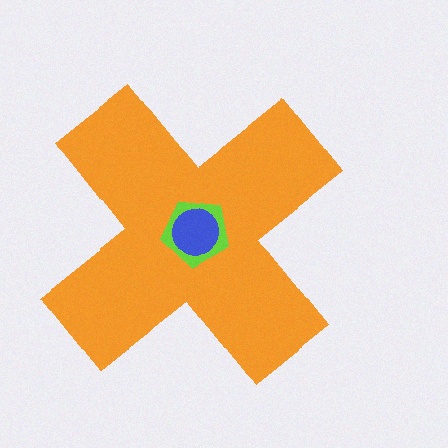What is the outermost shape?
The orange cross.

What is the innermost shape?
The blue circle.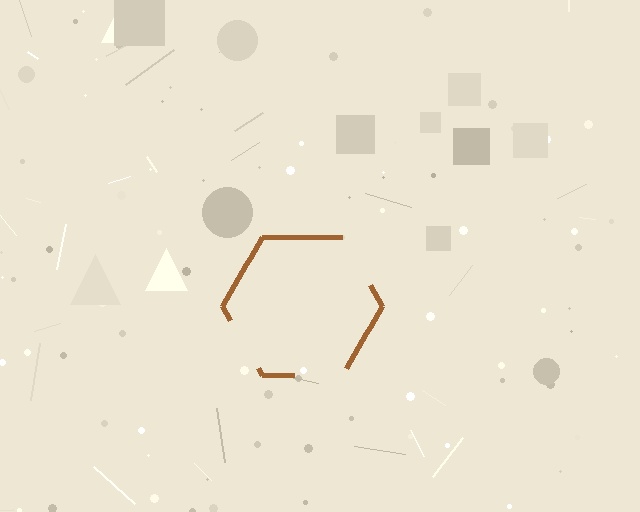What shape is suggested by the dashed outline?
The dashed outline suggests a hexagon.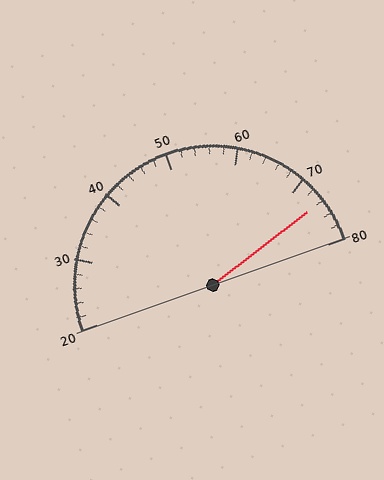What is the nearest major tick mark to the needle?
The nearest major tick mark is 70.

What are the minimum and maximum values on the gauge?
The gauge ranges from 20 to 80.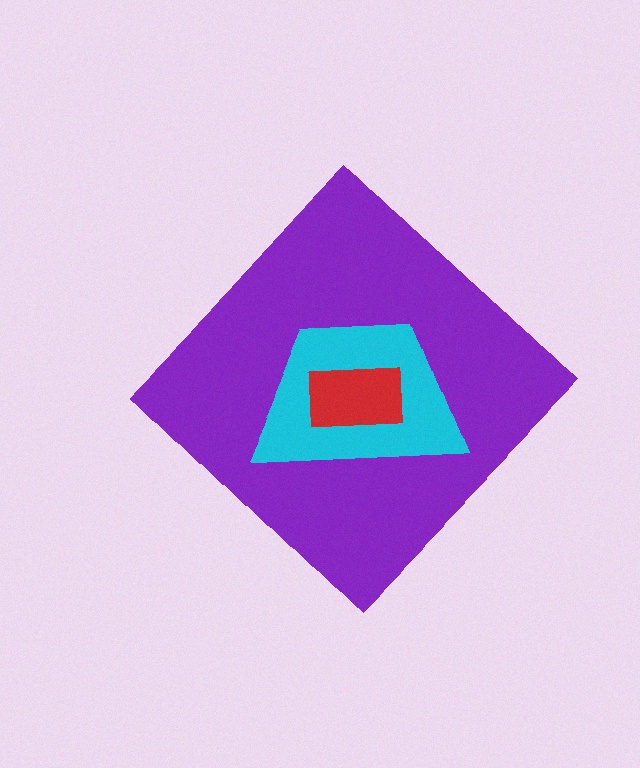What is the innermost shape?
The red rectangle.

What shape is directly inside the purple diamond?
The cyan trapezoid.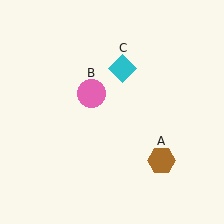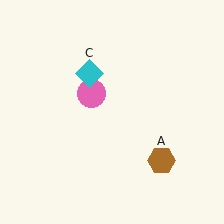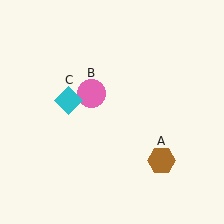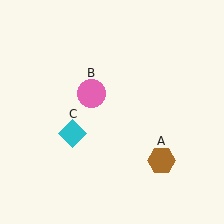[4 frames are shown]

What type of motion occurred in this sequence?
The cyan diamond (object C) rotated counterclockwise around the center of the scene.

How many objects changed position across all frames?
1 object changed position: cyan diamond (object C).